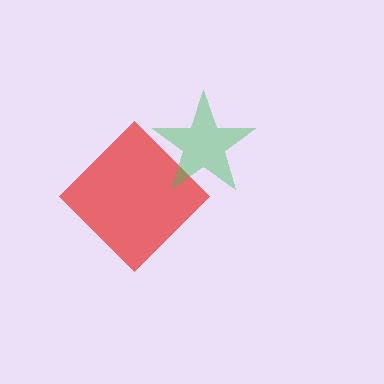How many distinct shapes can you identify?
There are 2 distinct shapes: a red diamond, a green star.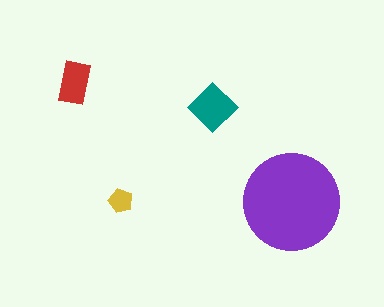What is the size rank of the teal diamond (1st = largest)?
2nd.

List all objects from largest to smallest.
The purple circle, the teal diamond, the red rectangle, the yellow pentagon.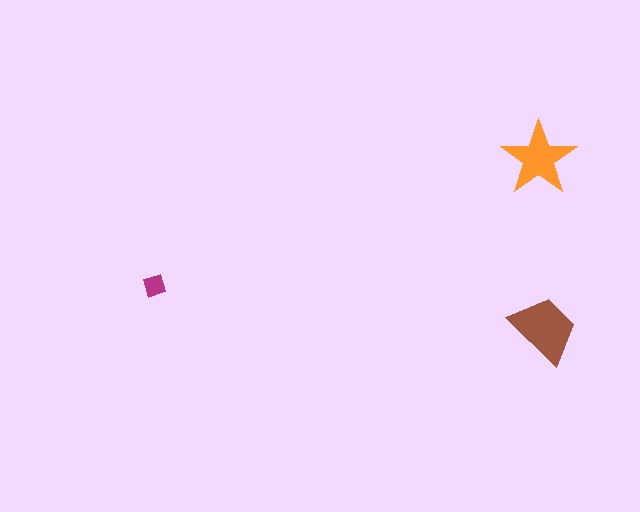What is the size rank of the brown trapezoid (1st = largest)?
1st.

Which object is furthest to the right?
The brown trapezoid is rightmost.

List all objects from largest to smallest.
The brown trapezoid, the orange star, the magenta diamond.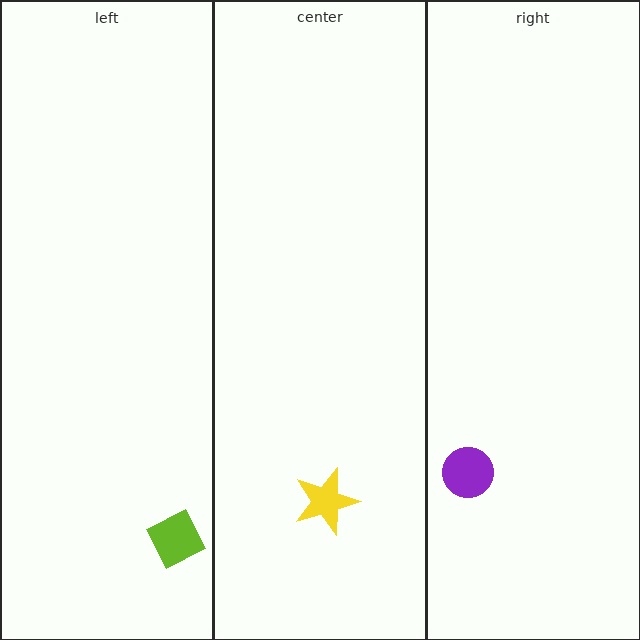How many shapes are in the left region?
1.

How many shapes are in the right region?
1.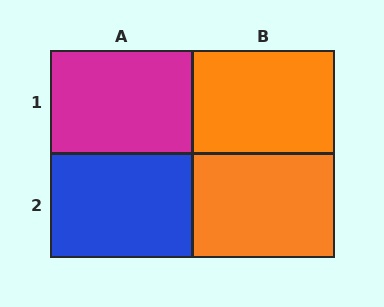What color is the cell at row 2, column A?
Blue.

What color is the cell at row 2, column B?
Orange.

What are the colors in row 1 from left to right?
Magenta, orange.